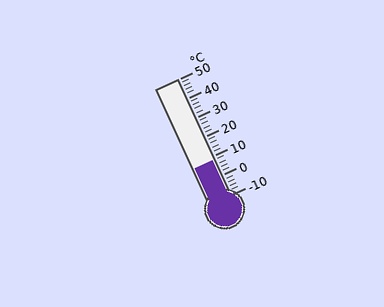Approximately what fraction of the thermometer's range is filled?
The thermometer is filled to approximately 30% of its range.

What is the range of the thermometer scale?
The thermometer scale ranges from -10°C to 50°C.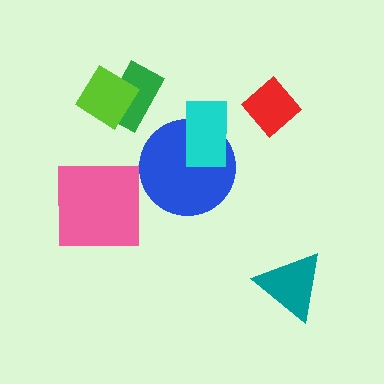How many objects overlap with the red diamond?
0 objects overlap with the red diamond.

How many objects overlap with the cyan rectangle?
1 object overlaps with the cyan rectangle.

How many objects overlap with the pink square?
0 objects overlap with the pink square.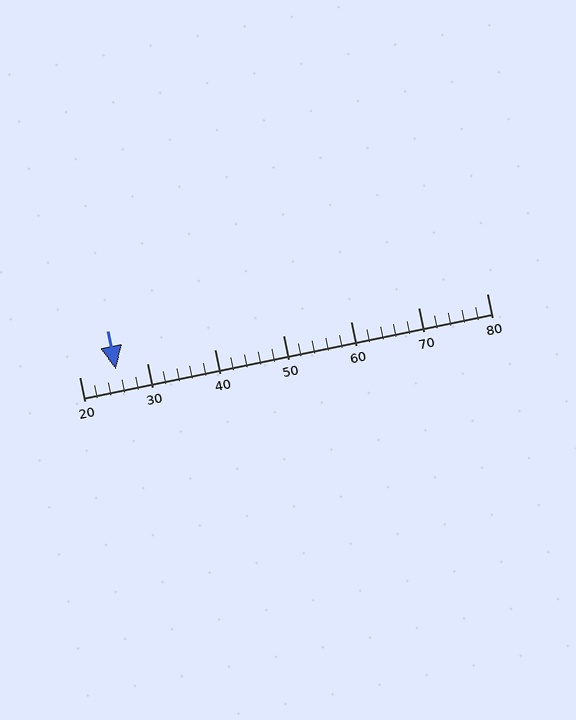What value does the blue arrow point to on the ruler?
The blue arrow points to approximately 25.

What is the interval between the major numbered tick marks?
The major tick marks are spaced 10 units apart.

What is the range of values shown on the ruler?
The ruler shows values from 20 to 80.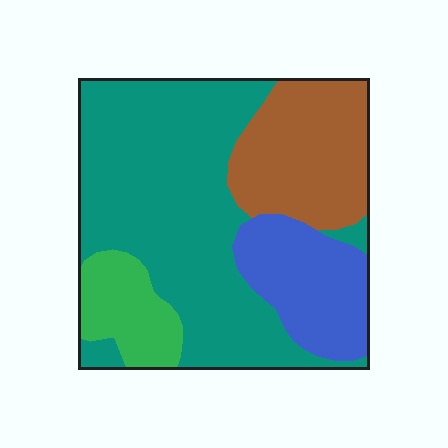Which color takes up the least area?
Green, at roughly 10%.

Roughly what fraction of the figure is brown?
Brown covers 21% of the figure.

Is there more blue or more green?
Blue.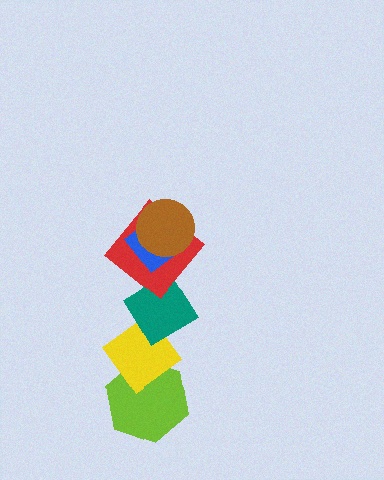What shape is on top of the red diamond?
The blue diamond is on top of the red diamond.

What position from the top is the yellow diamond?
The yellow diamond is 5th from the top.